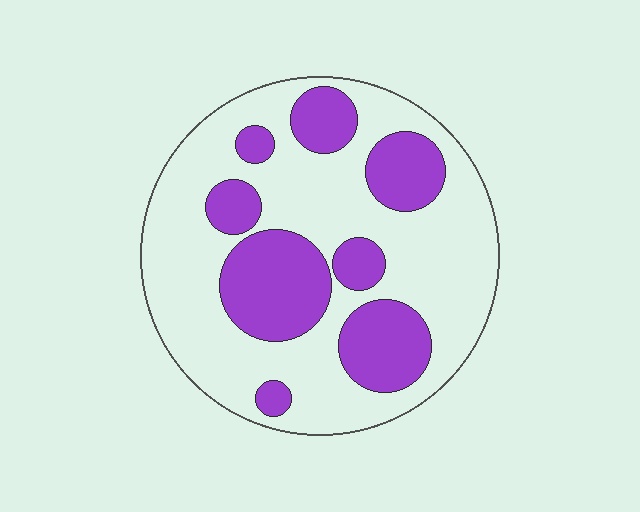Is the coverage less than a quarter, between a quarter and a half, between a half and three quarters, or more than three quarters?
Between a quarter and a half.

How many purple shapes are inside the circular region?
8.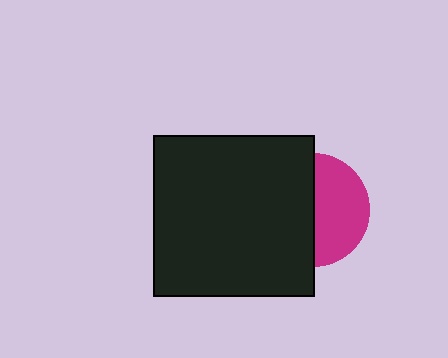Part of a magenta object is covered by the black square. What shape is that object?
It is a circle.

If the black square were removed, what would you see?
You would see the complete magenta circle.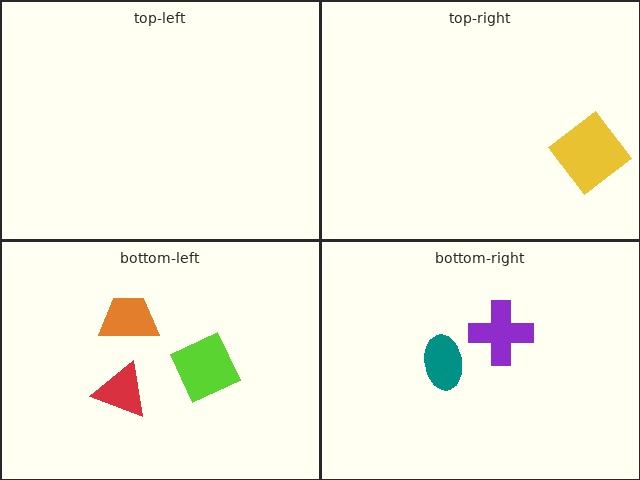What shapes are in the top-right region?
The yellow diamond.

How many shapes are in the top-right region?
1.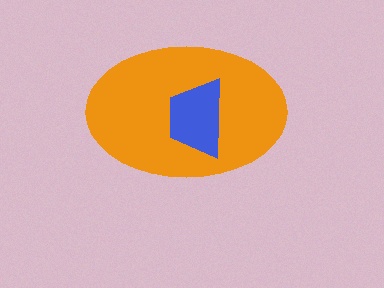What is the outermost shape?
The orange ellipse.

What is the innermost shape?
The blue trapezoid.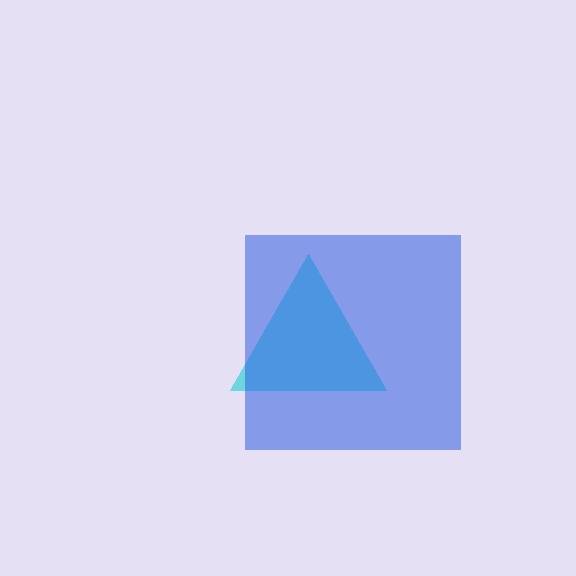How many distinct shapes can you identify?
There are 2 distinct shapes: a cyan triangle, a blue square.